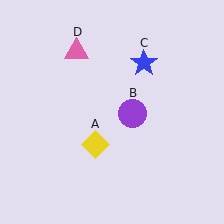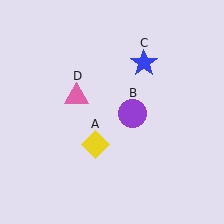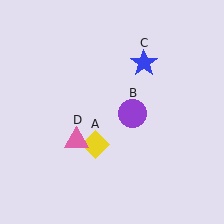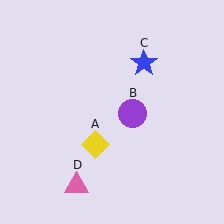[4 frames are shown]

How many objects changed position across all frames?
1 object changed position: pink triangle (object D).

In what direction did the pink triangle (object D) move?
The pink triangle (object D) moved down.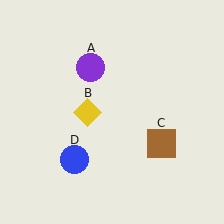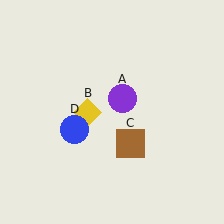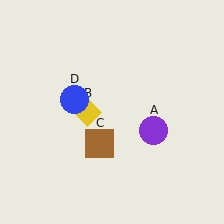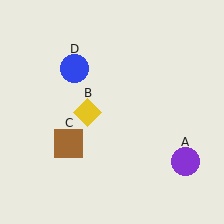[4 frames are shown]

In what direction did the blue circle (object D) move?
The blue circle (object D) moved up.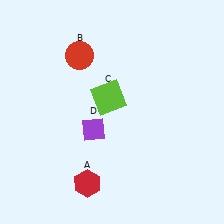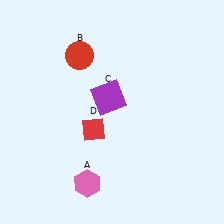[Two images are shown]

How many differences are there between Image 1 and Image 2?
There are 3 differences between the two images.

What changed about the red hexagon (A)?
In Image 1, A is red. In Image 2, it changed to pink.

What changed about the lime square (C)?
In Image 1, C is lime. In Image 2, it changed to purple.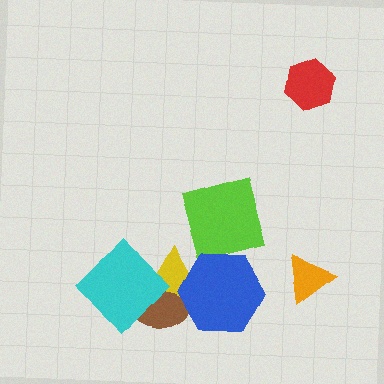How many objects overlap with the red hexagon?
0 objects overlap with the red hexagon.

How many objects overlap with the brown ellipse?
3 objects overlap with the brown ellipse.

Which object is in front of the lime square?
The blue hexagon is in front of the lime square.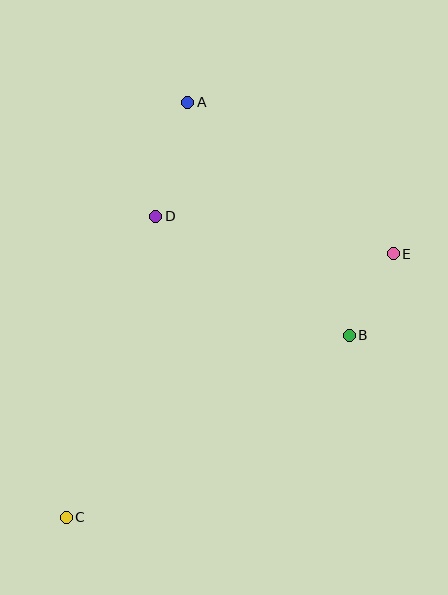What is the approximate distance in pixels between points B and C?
The distance between B and C is approximately 337 pixels.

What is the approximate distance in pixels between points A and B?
The distance between A and B is approximately 284 pixels.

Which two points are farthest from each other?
Points A and C are farthest from each other.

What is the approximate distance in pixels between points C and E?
The distance between C and E is approximately 420 pixels.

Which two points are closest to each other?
Points B and E are closest to each other.